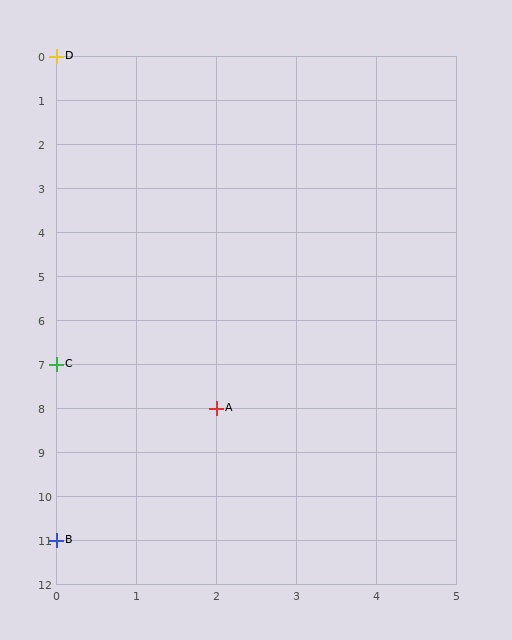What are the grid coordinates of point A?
Point A is at grid coordinates (2, 8).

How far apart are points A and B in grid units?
Points A and B are 2 columns and 3 rows apart (about 3.6 grid units diagonally).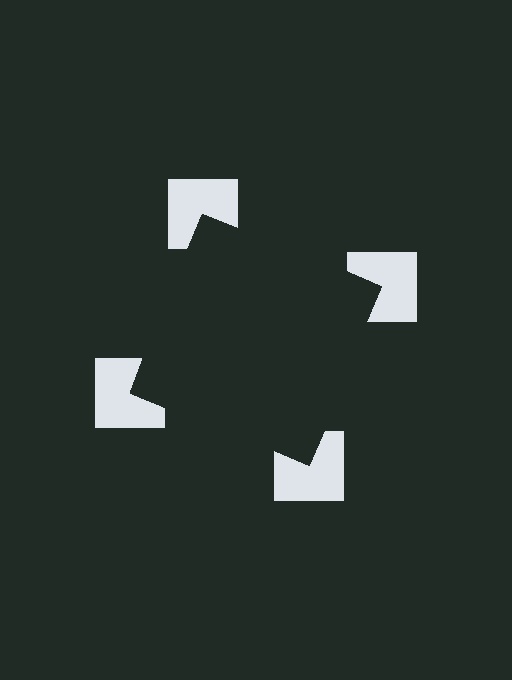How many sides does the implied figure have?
4 sides.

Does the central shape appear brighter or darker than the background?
It typically appears slightly darker than the background, even though no actual brightness change is drawn.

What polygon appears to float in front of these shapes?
An illusory square — its edges are inferred from the aligned wedge cuts in the notched squares, not physically drawn.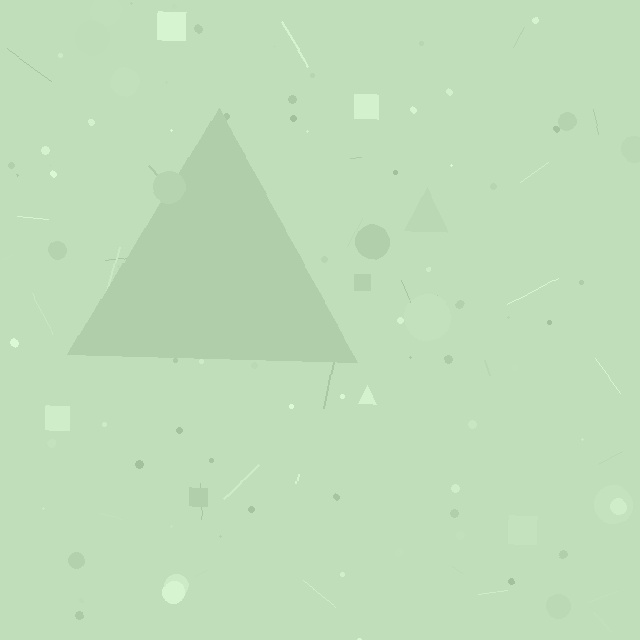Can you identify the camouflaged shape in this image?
The camouflaged shape is a triangle.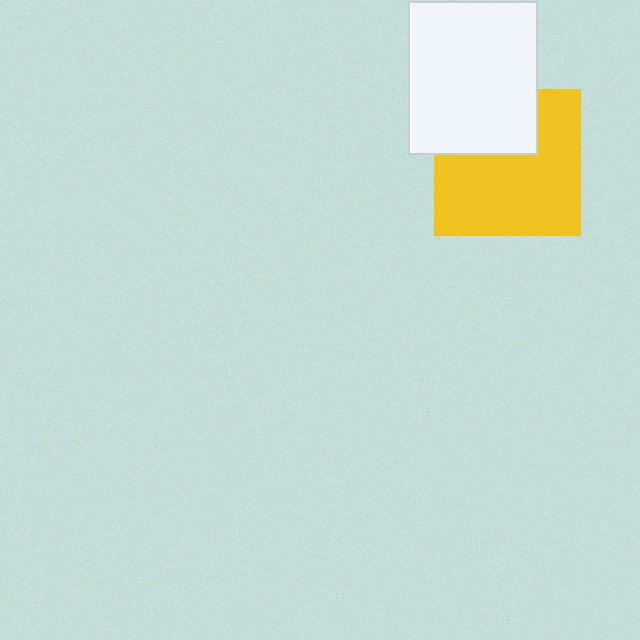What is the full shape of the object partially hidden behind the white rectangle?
The partially hidden object is a yellow square.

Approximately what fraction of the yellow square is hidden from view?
Roughly 32% of the yellow square is hidden behind the white rectangle.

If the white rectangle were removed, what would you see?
You would see the complete yellow square.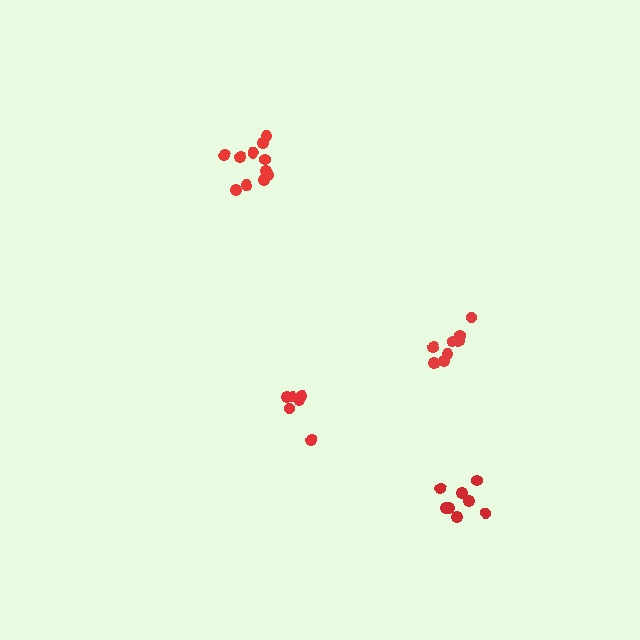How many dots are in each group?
Group 1: 6 dots, Group 2: 11 dots, Group 3: 8 dots, Group 4: 8 dots (33 total).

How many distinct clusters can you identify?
There are 4 distinct clusters.